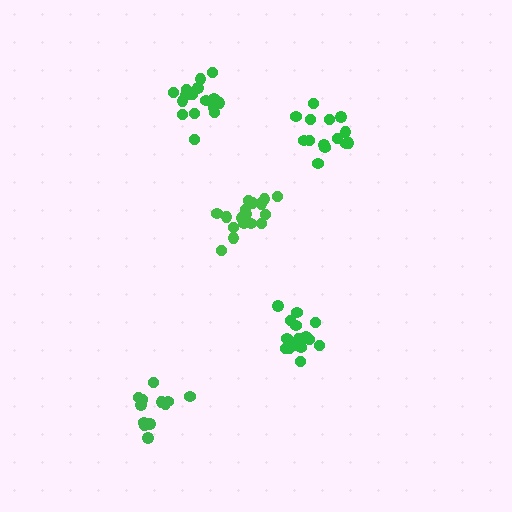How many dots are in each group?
Group 1: 12 dots, Group 2: 18 dots, Group 3: 16 dots, Group 4: 14 dots, Group 5: 17 dots (77 total).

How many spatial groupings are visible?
There are 5 spatial groupings.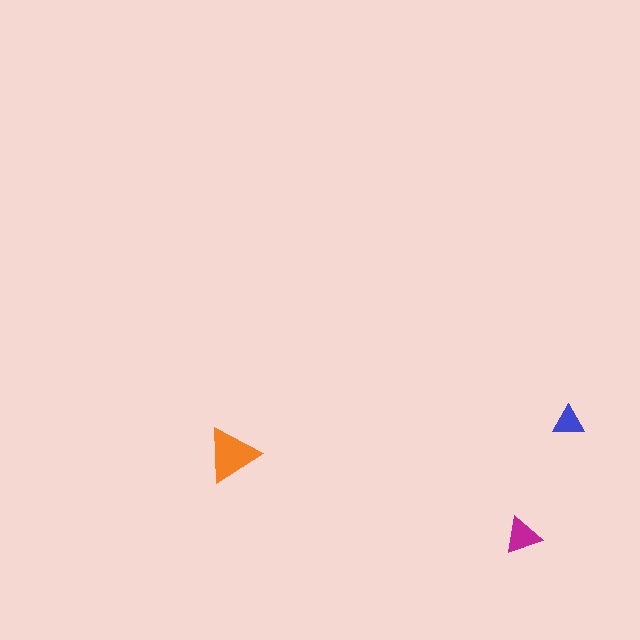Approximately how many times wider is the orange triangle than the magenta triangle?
About 1.5 times wider.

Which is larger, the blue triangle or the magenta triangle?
The magenta one.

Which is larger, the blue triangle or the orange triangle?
The orange one.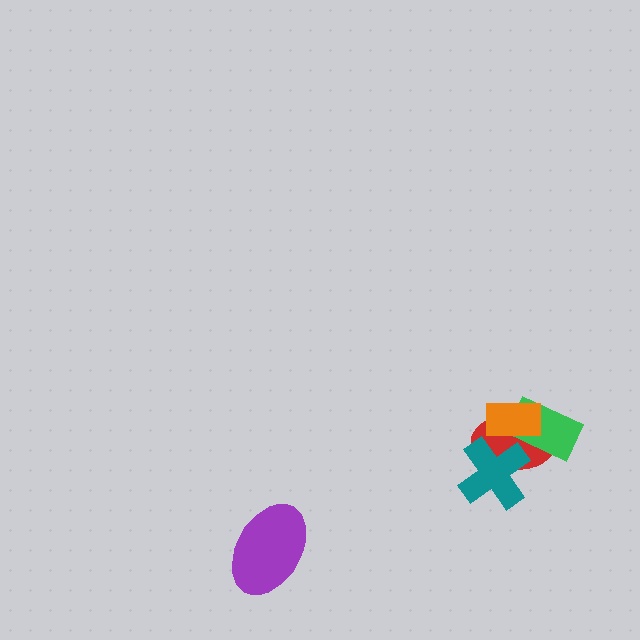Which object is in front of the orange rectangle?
The teal cross is in front of the orange rectangle.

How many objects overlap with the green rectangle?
2 objects overlap with the green rectangle.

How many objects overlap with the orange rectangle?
3 objects overlap with the orange rectangle.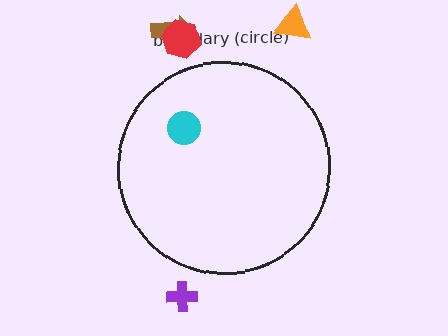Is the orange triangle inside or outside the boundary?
Outside.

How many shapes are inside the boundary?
1 inside, 4 outside.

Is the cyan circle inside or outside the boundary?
Inside.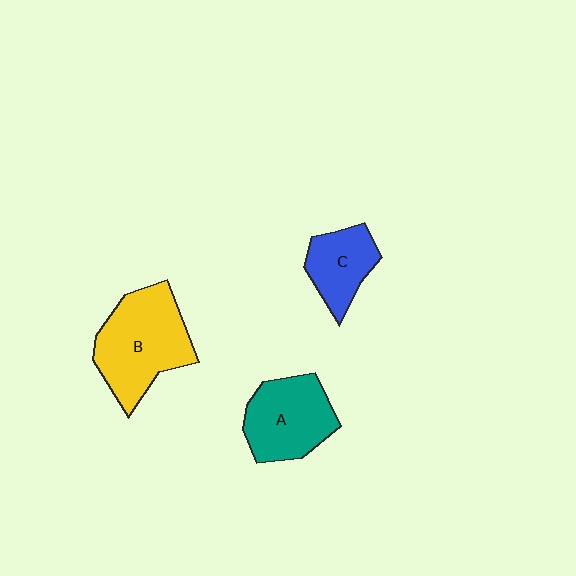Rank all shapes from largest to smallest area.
From largest to smallest: B (yellow), A (teal), C (blue).